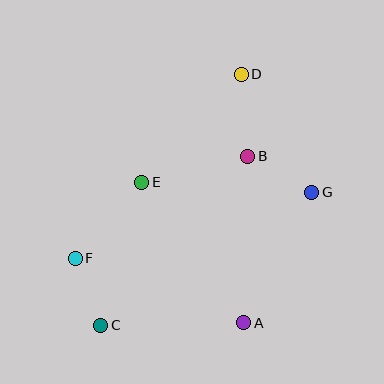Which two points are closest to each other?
Points C and F are closest to each other.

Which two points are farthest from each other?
Points C and D are farthest from each other.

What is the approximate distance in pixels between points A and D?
The distance between A and D is approximately 249 pixels.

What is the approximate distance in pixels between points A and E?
The distance between A and E is approximately 174 pixels.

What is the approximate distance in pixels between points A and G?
The distance between A and G is approximately 147 pixels.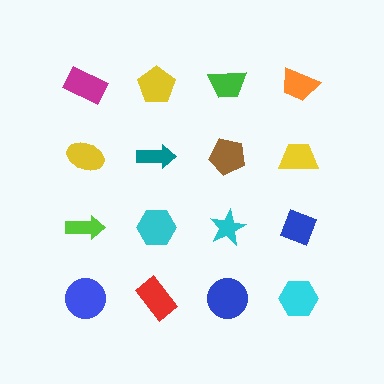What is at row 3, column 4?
A blue diamond.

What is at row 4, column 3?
A blue circle.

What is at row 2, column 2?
A teal arrow.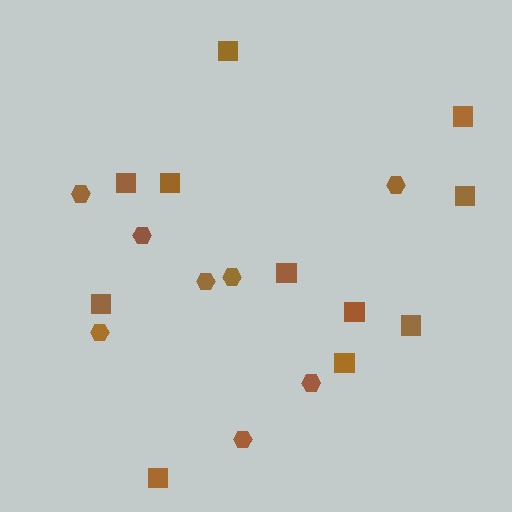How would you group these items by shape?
There are 2 groups: one group of hexagons (8) and one group of squares (11).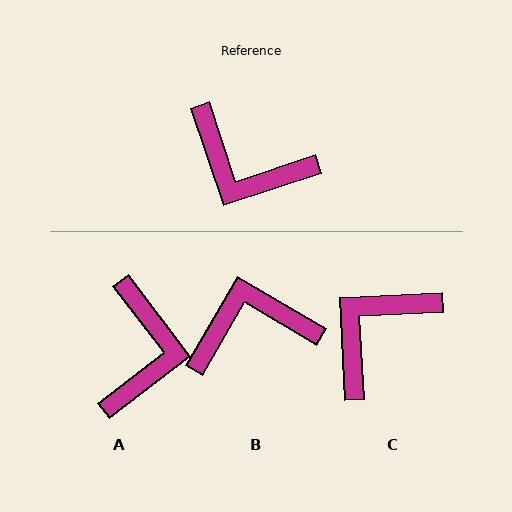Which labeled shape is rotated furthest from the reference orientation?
B, about 139 degrees away.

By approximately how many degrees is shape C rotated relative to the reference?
Approximately 106 degrees clockwise.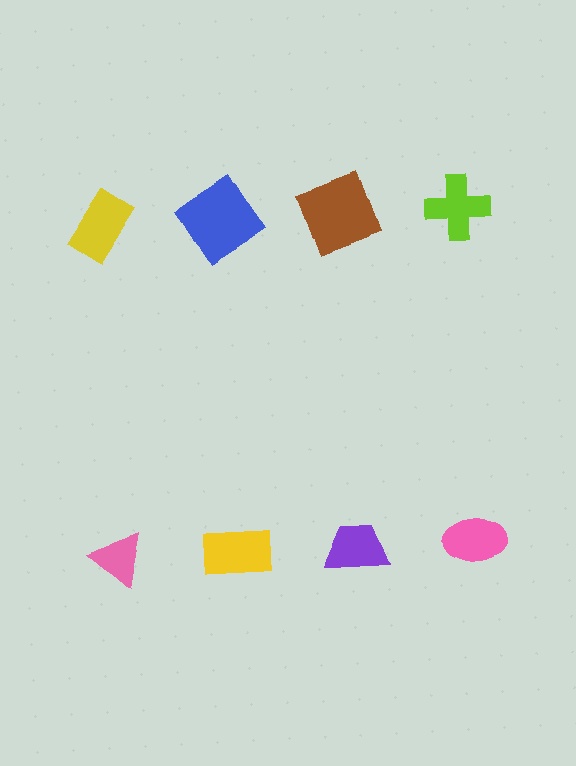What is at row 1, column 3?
A brown square.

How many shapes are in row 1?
4 shapes.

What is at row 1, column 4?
A lime cross.